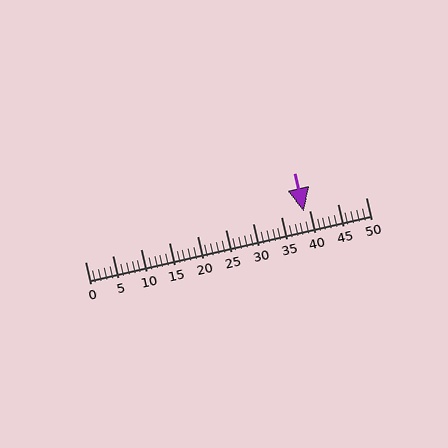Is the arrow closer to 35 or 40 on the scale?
The arrow is closer to 40.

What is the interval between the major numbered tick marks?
The major tick marks are spaced 5 units apart.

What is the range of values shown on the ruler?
The ruler shows values from 0 to 50.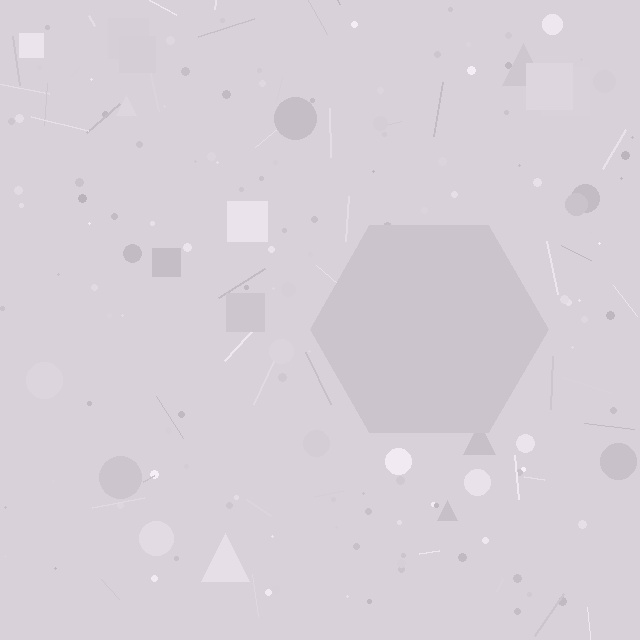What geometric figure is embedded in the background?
A hexagon is embedded in the background.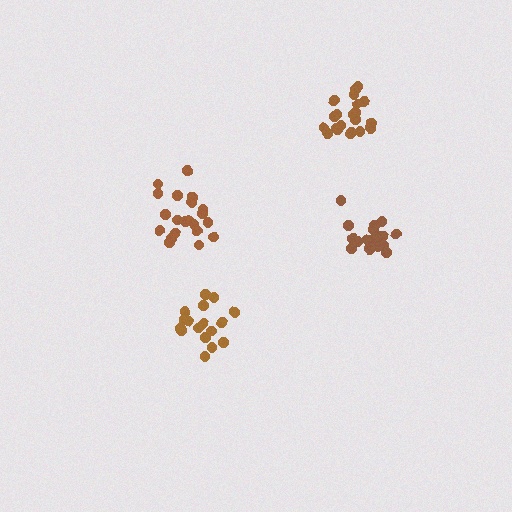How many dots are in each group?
Group 1: 19 dots, Group 2: 21 dots, Group 3: 18 dots, Group 4: 21 dots (79 total).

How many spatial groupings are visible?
There are 4 spatial groupings.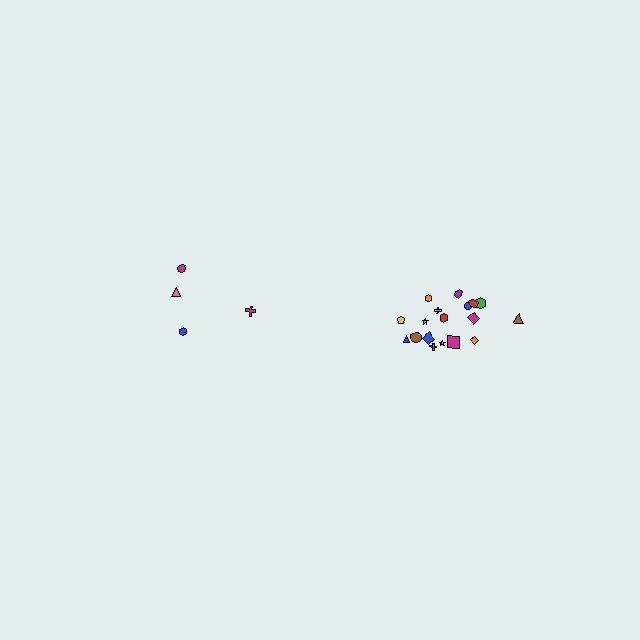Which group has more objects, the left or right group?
The right group.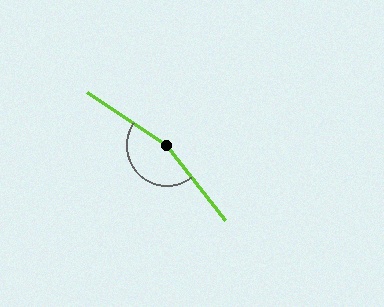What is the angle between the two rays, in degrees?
Approximately 162 degrees.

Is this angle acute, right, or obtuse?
It is obtuse.